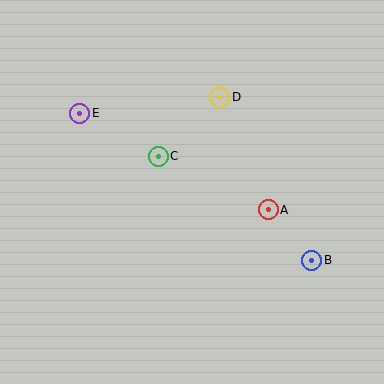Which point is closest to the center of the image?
Point C at (158, 156) is closest to the center.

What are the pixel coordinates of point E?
Point E is at (80, 113).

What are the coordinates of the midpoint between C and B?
The midpoint between C and B is at (235, 208).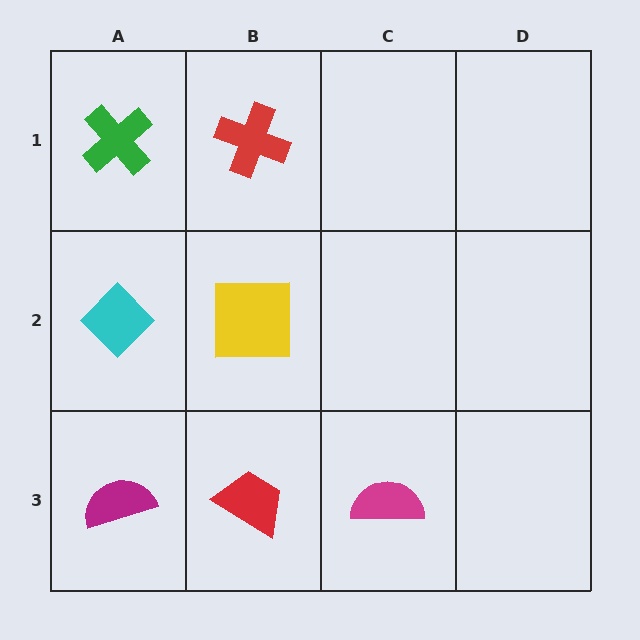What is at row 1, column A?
A green cross.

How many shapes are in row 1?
2 shapes.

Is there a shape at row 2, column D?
No, that cell is empty.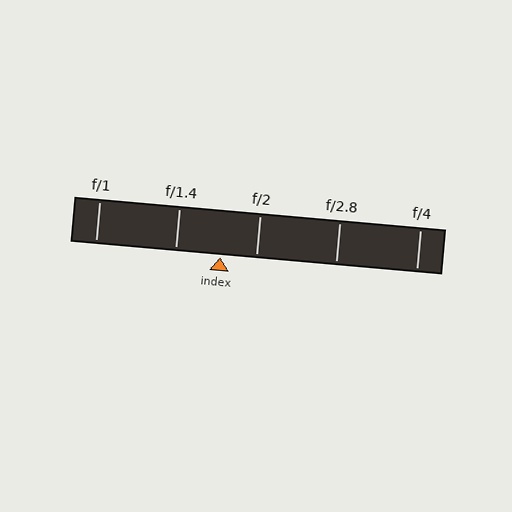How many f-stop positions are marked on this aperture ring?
There are 5 f-stop positions marked.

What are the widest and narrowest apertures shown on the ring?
The widest aperture shown is f/1 and the narrowest is f/4.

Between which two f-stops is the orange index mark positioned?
The index mark is between f/1.4 and f/2.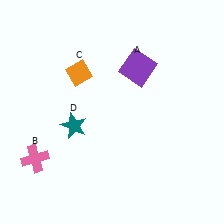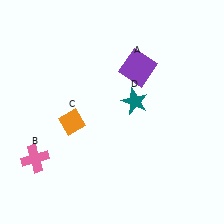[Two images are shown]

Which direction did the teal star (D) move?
The teal star (D) moved right.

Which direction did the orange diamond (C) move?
The orange diamond (C) moved down.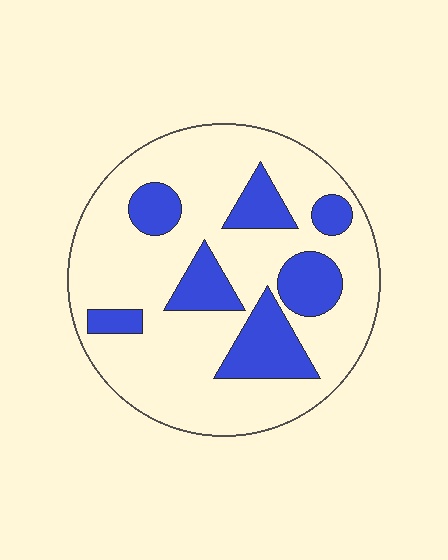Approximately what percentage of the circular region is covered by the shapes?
Approximately 25%.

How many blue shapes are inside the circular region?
7.